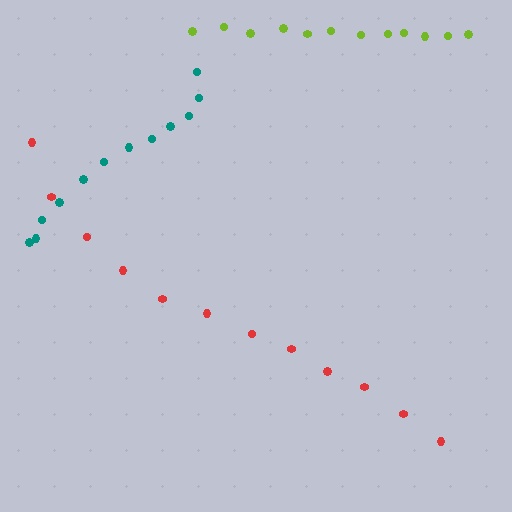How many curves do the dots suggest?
There are 3 distinct paths.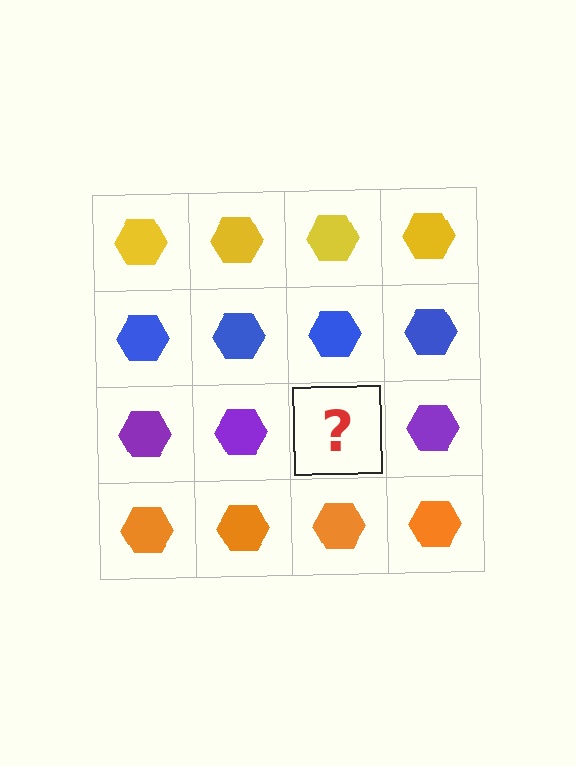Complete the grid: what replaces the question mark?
The question mark should be replaced with a purple hexagon.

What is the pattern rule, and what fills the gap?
The rule is that each row has a consistent color. The gap should be filled with a purple hexagon.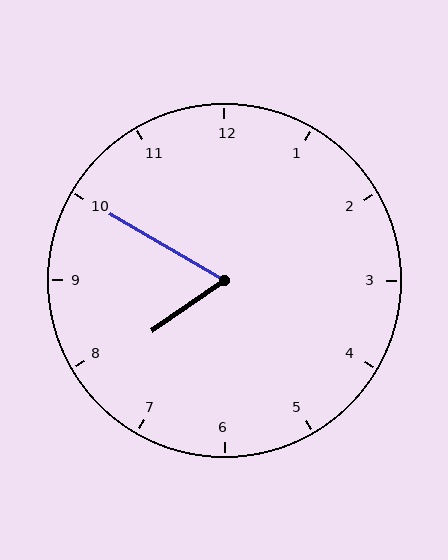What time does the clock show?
7:50.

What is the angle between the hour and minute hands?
Approximately 65 degrees.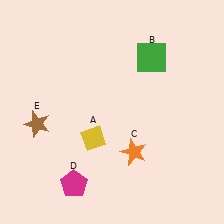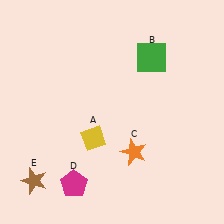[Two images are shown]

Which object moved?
The brown star (E) moved down.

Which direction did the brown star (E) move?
The brown star (E) moved down.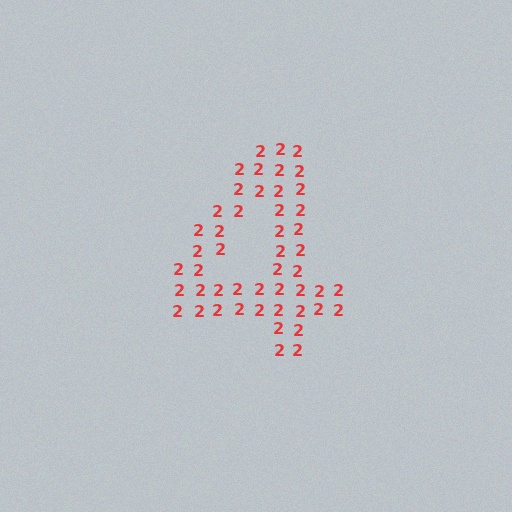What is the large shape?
The large shape is the digit 4.